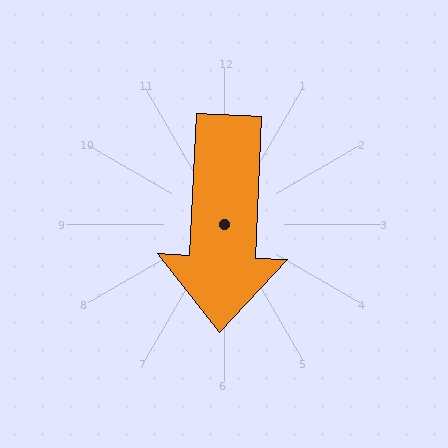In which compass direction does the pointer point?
South.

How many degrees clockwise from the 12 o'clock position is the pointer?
Approximately 182 degrees.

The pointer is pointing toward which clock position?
Roughly 6 o'clock.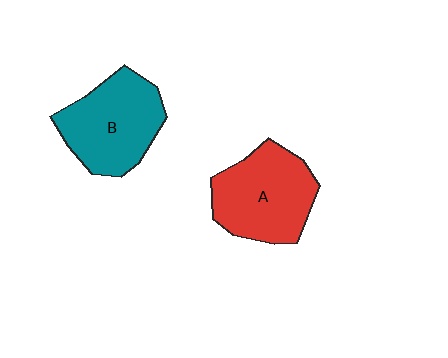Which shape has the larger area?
Shape A (red).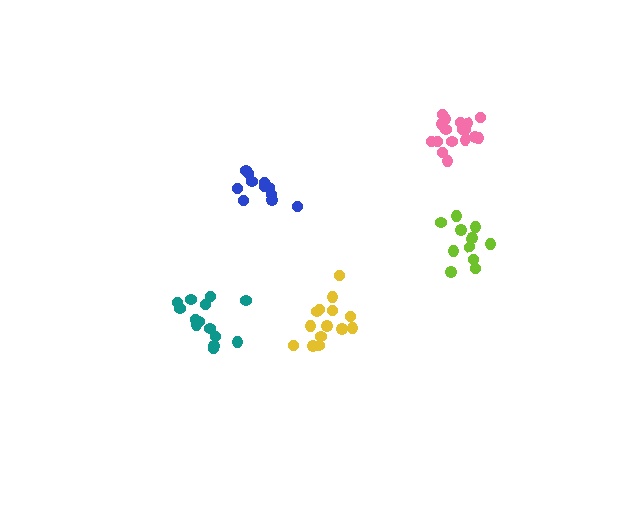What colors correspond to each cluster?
The clusters are colored: yellow, blue, pink, teal, lime.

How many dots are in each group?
Group 1: 14 dots, Group 2: 11 dots, Group 3: 17 dots, Group 4: 14 dots, Group 5: 11 dots (67 total).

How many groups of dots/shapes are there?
There are 5 groups.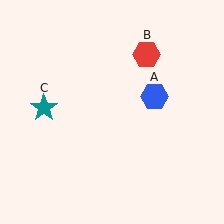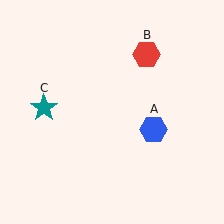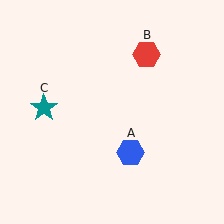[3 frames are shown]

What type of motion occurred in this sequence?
The blue hexagon (object A) rotated clockwise around the center of the scene.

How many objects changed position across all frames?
1 object changed position: blue hexagon (object A).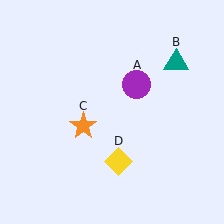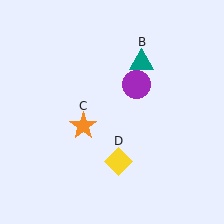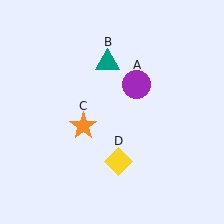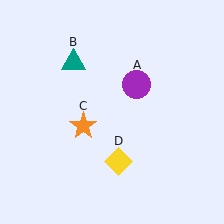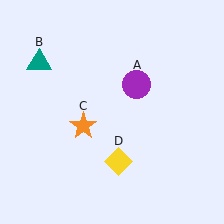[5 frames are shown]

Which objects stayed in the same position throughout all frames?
Purple circle (object A) and orange star (object C) and yellow diamond (object D) remained stationary.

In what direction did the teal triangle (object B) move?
The teal triangle (object B) moved left.